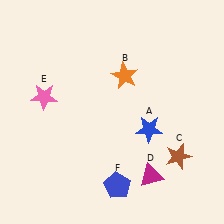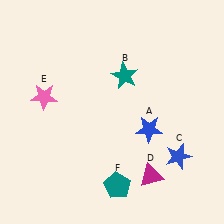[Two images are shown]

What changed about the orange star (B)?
In Image 1, B is orange. In Image 2, it changed to teal.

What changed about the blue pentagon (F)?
In Image 1, F is blue. In Image 2, it changed to teal.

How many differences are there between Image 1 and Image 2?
There are 3 differences between the two images.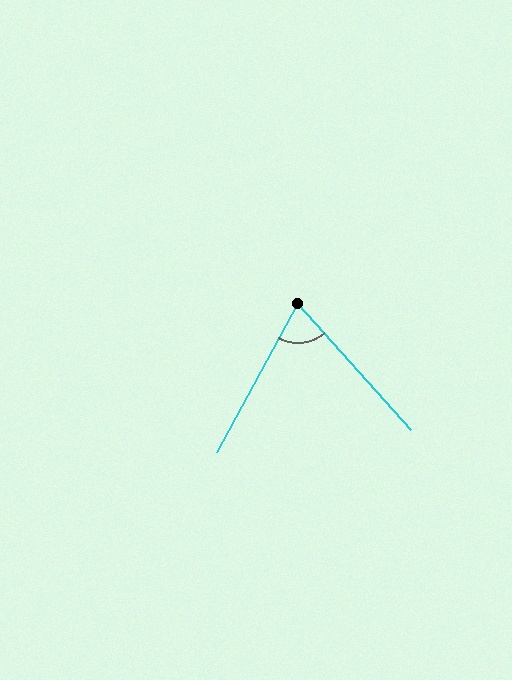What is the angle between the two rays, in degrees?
Approximately 70 degrees.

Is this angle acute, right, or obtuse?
It is acute.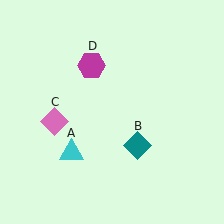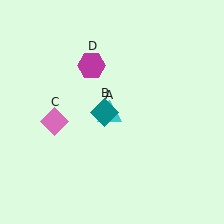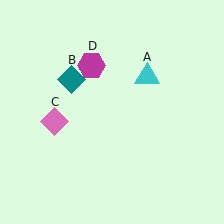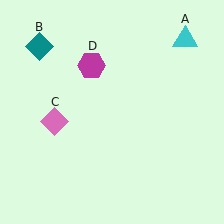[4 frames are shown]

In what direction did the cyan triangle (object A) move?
The cyan triangle (object A) moved up and to the right.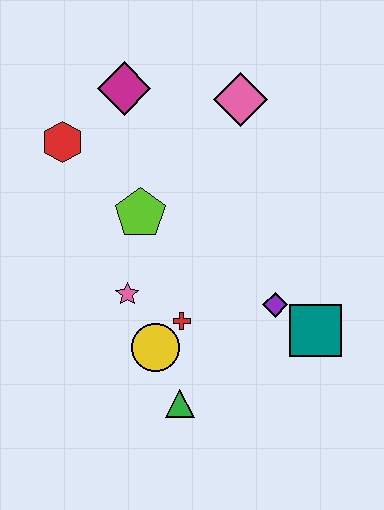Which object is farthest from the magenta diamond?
The green triangle is farthest from the magenta diamond.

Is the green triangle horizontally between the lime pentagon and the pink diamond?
Yes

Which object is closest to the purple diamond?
The teal square is closest to the purple diamond.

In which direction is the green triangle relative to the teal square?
The green triangle is to the left of the teal square.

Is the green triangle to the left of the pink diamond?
Yes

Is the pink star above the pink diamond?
No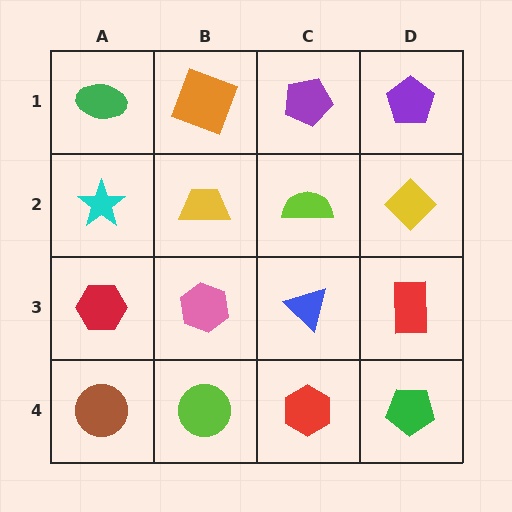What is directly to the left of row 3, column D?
A blue triangle.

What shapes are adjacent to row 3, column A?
A cyan star (row 2, column A), a brown circle (row 4, column A), a pink hexagon (row 3, column B).